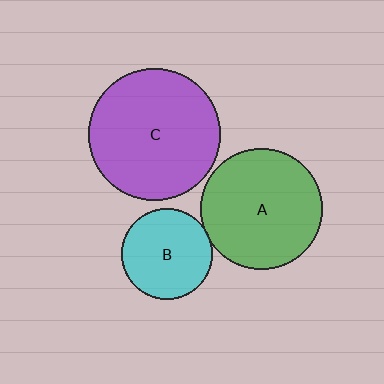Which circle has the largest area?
Circle C (purple).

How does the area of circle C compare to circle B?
Approximately 2.1 times.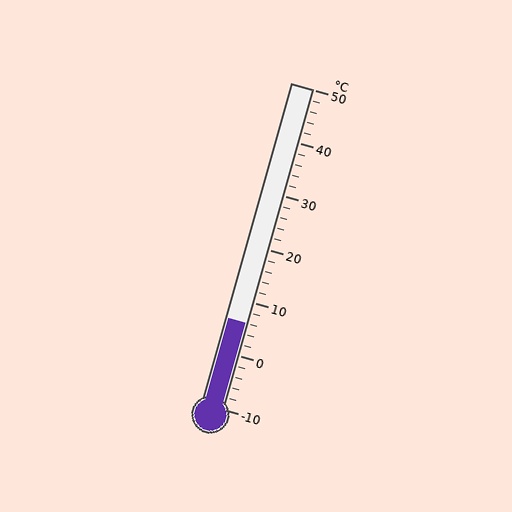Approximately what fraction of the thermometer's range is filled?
The thermometer is filled to approximately 25% of its range.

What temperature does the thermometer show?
The thermometer shows approximately 6°C.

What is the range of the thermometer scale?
The thermometer scale ranges from -10°C to 50°C.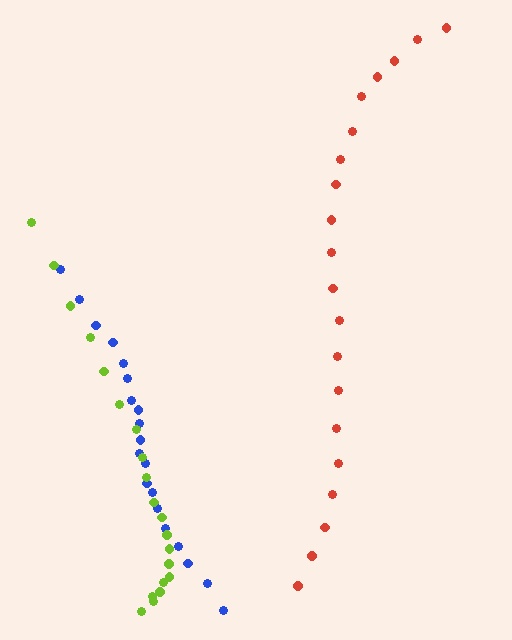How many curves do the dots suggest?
There are 3 distinct paths.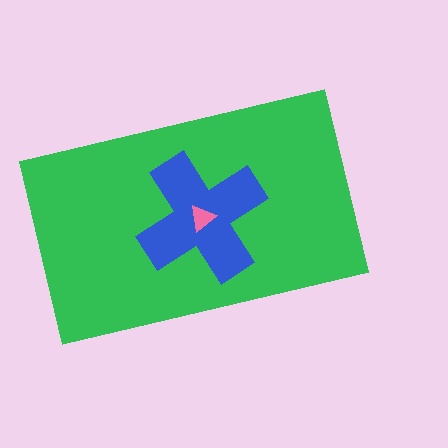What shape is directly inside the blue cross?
The pink triangle.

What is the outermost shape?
The green rectangle.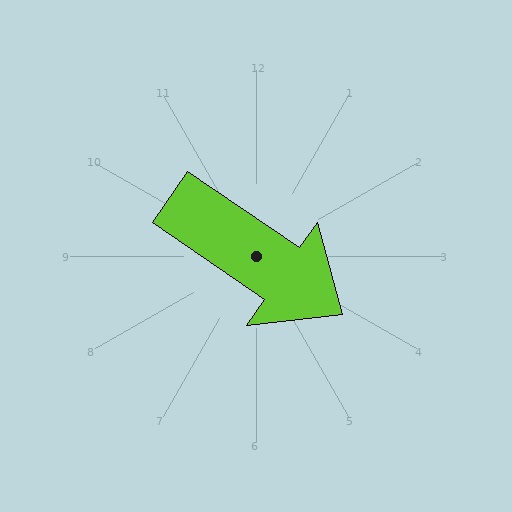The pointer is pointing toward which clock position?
Roughly 4 o'clock.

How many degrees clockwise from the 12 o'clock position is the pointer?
Approximately 124 degrees.